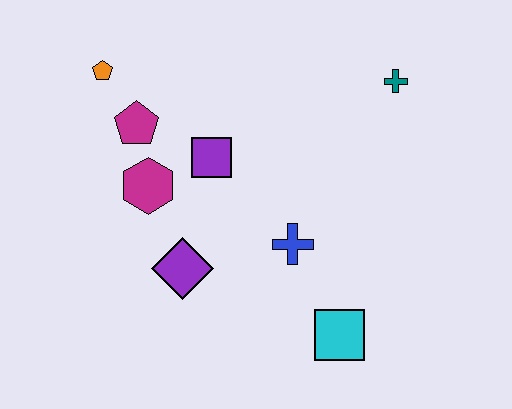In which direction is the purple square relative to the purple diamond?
The purple square is above the purple diamond.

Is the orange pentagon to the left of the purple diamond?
Yes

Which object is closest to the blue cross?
The cyan square is closest to the blue cross.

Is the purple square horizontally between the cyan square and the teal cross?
No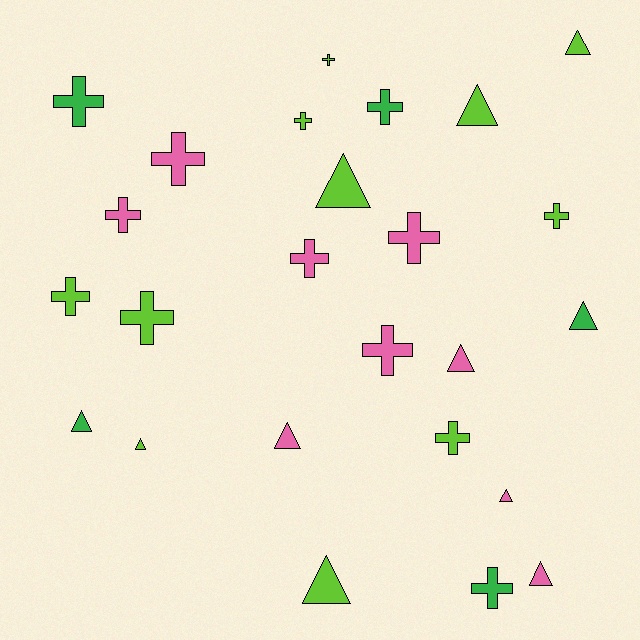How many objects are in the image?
There are 25 objects.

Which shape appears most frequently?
Cross, with 14 objects.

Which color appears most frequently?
Lime, with 11 objects.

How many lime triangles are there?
There are 5 lime triangles.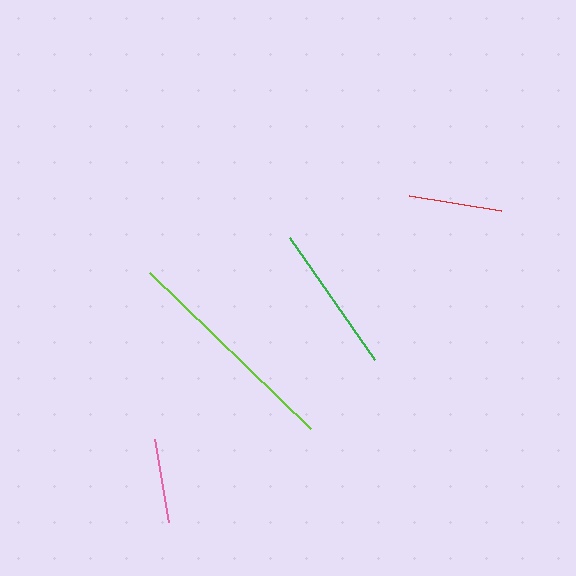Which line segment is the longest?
The lime line is the longest at approximately 224 pixels.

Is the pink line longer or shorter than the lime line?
The lime line is longer than the pink line.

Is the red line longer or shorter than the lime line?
The lime line is longer than the red line.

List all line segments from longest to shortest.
From longest to shortest: lime, green, red, pink.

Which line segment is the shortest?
The pink line is the shortest at approximately 84 pixels.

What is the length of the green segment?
The green segment is approximately 149 pixels long.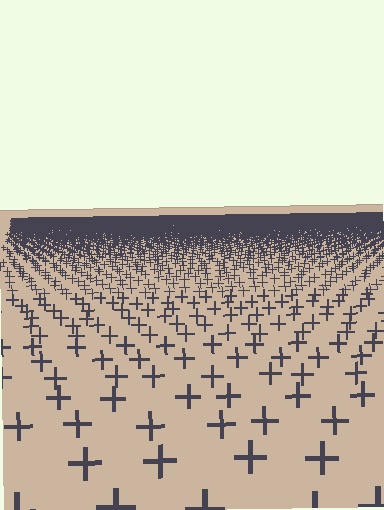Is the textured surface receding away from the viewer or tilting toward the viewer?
The surface is receding away from the viewer. Texture elements get smaller and denser toward the top.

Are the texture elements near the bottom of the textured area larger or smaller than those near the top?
Larger. Near the bottom, elements are closer to the viewer and appear at a bigger on-screen size.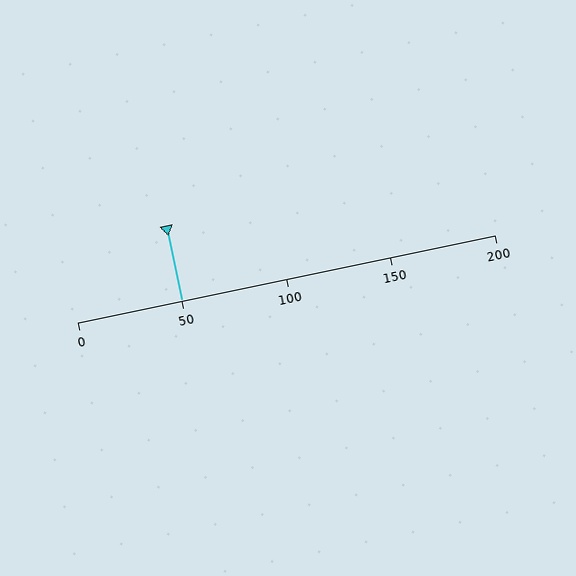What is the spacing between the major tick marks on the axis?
The major ticks are spaced 50 apart.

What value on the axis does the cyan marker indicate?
The marker indicates approximately 50.